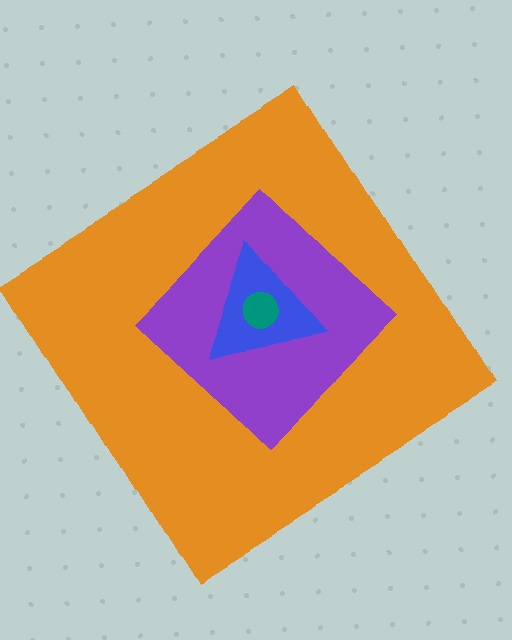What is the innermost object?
The teal circle.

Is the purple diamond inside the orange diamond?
Yes.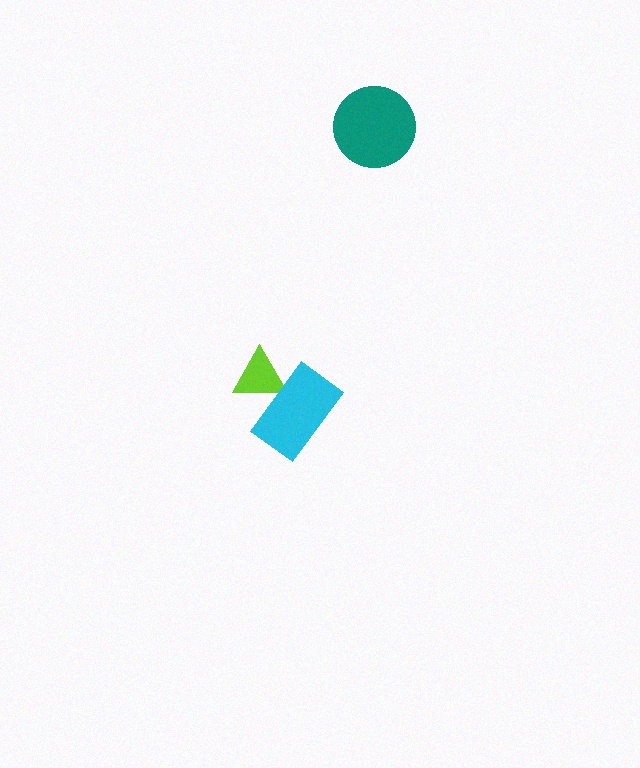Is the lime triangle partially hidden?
Yes, it is partially covered by another shape.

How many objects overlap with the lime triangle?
1 object overlaps with the lime triangle.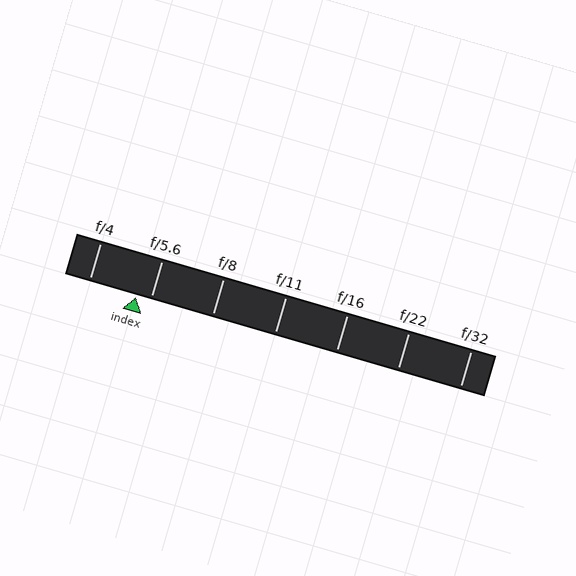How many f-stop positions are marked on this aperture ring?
There are 7 f-stop positions marked.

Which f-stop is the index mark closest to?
The index mark is closest to f/5.6.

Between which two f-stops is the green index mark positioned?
The index mark is between f/4 and f/5.6.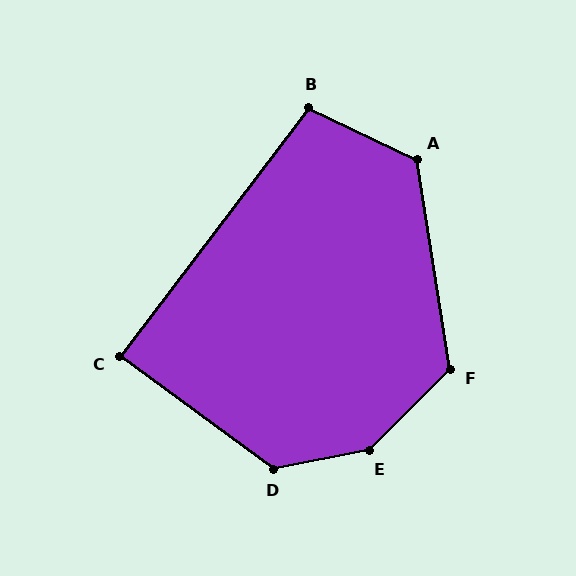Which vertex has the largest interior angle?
E, at approximately 146 degrees.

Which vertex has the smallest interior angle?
C, at approximately 89 degrees.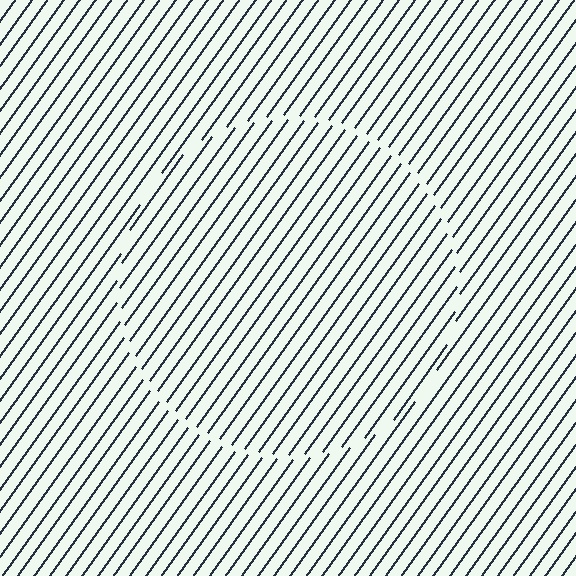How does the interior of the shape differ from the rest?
The interior of the shape contains the same grating, shifted by half a period — the contour is defined by the phase discontinuity where line-ends from the inner and outer gratings abut.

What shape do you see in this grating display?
An illusory circle. The interior of the shape contains the same grating, shifted by half a period — the contour is defined by the phase discontinuity where line-ends from the inner and outer gratings abut.